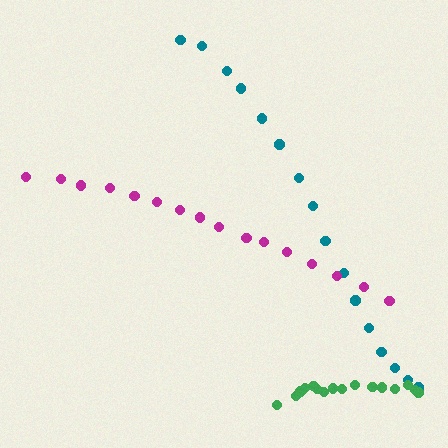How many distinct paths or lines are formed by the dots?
There are 3 distinct paths.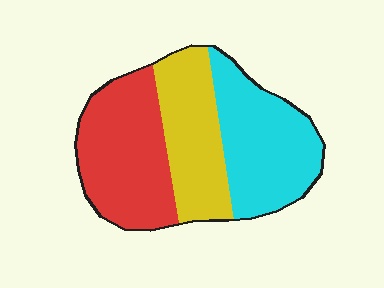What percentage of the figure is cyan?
Cyan covers 35% of the figure.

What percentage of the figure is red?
Red covers roughly 35% of the figure.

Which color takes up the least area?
Yellow, at roughly 30%.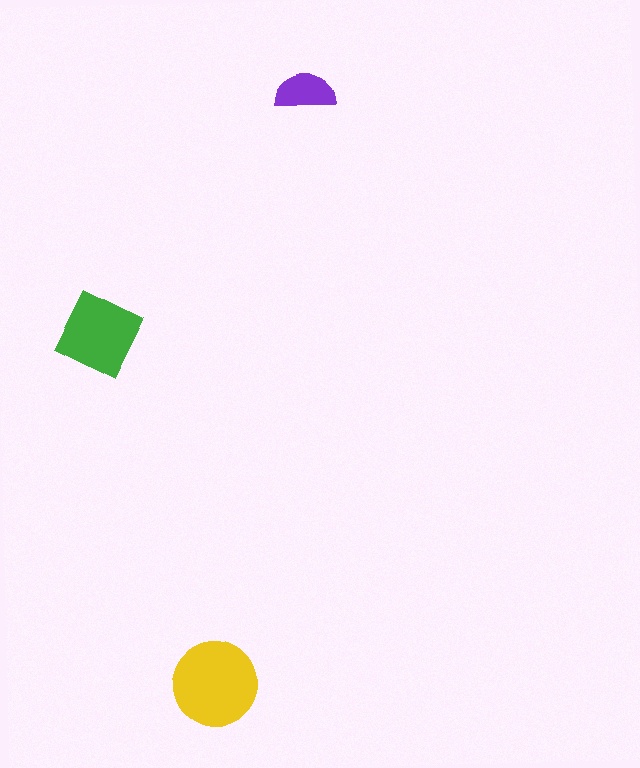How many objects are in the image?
There are 3 objects in the image.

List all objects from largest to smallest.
The yellow circle, the green diamond, the purple semicircle.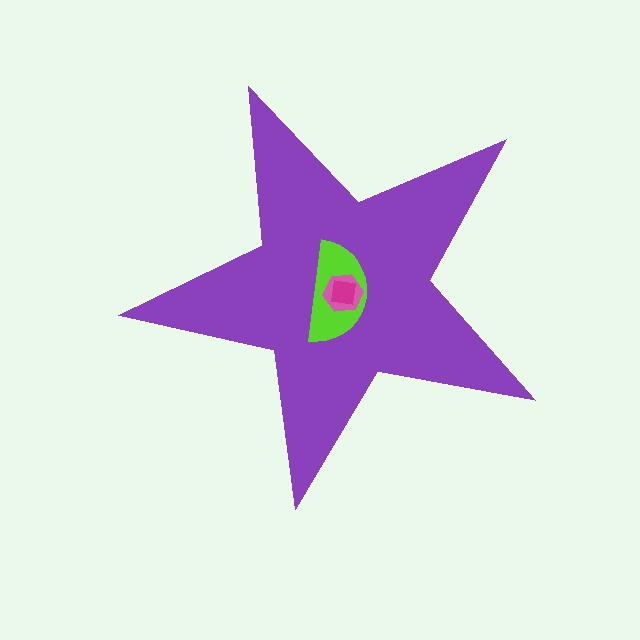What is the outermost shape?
The purple star.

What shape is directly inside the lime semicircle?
The pink hexagon.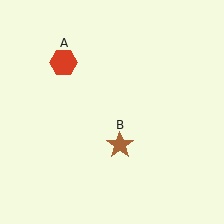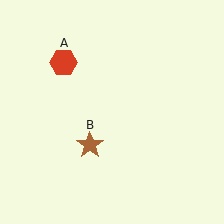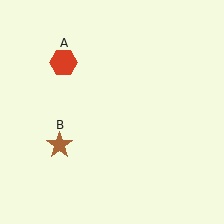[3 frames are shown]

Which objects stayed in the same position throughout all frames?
Red hexagon (object A) remained stationary.